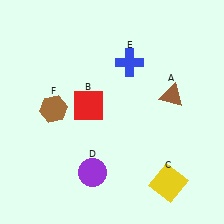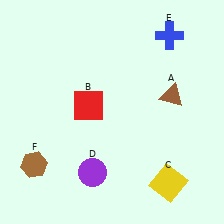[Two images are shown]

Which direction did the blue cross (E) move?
The blue cross (E) moved right.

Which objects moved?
The objects that moved are: the blue cross (E), the brown hexagon (F).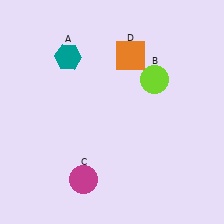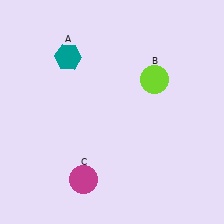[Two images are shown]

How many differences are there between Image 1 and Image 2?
There is 1 difference between the two images.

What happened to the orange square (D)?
The orange square (D) was removed in Image 2. It was in the top-right area of Image 1.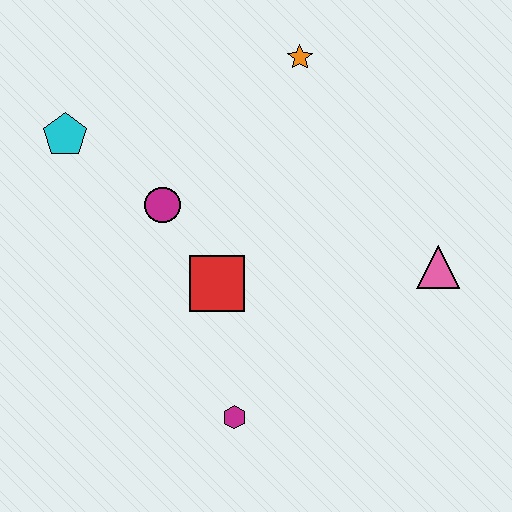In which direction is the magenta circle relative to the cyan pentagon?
The magenta circle is to the right of the cyan pentagon.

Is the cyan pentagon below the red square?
No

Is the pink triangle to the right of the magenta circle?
Yes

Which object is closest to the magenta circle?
The red square is closest to the magenta circle.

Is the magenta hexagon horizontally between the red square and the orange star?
Yes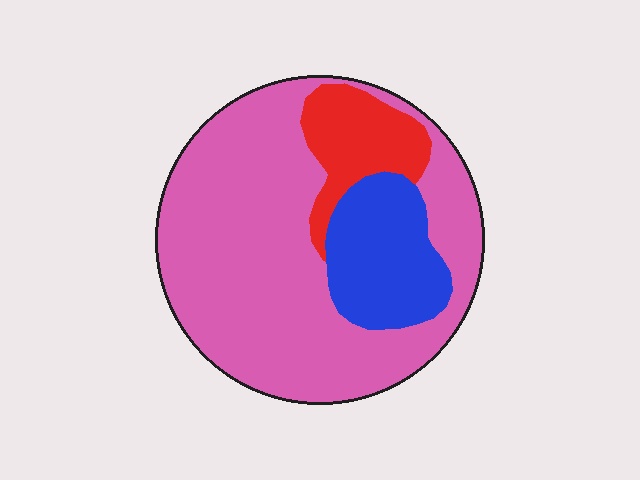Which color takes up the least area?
Red, at roughly 15%.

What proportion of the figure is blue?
Blue takes up between a sixth and a third of the figure.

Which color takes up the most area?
Pink, at roughly 70%.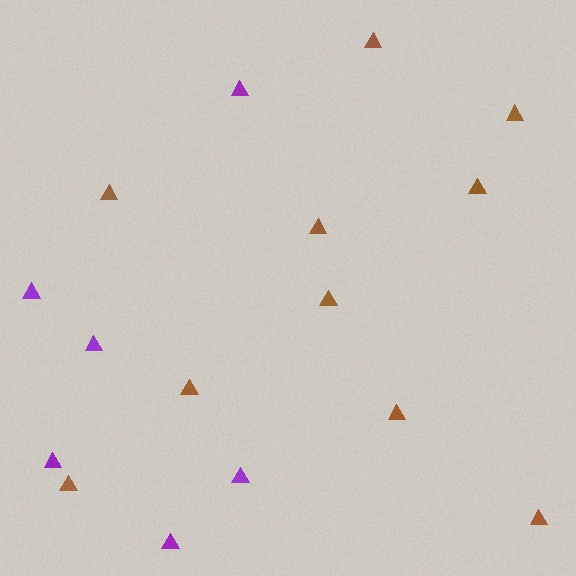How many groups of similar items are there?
There are 2 groups: one group of purple triangles (6) and one group of brown triangles (10).